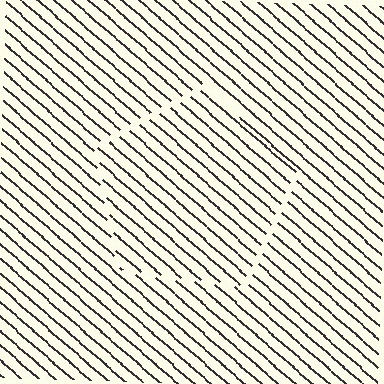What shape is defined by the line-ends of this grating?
An illusory pentagon. The interior of the shape contains the same grating, shifted by half a period — the contour is defined by the phase discontinuity where line-ends from the inner and outer gratings abut.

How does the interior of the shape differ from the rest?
The interior of the shape contains the same grating, shifted by half a period — the contour is defined by the phase discontinuity where line-ends from the inner and outer gratings abut.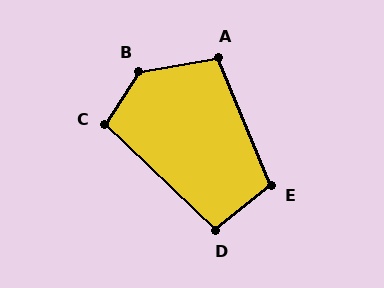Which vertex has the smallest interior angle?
D, at approximately 97 degrees.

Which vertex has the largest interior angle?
B, at approximately 133 degrees.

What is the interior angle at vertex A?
Approximately 103 degrees (obtuse).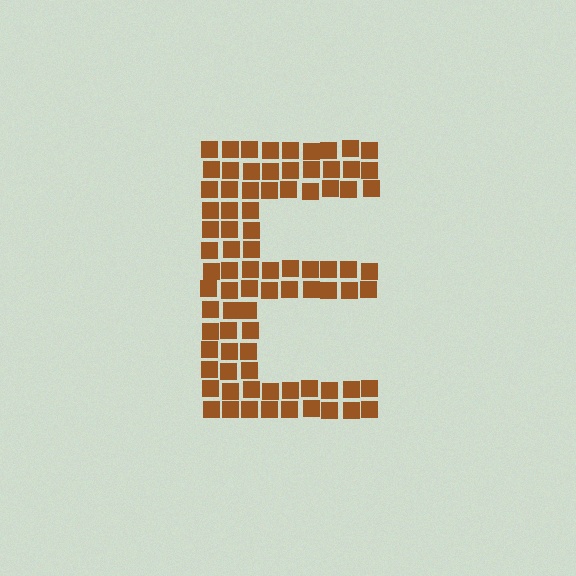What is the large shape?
The large shape is the letter E.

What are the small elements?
The small elements are squares.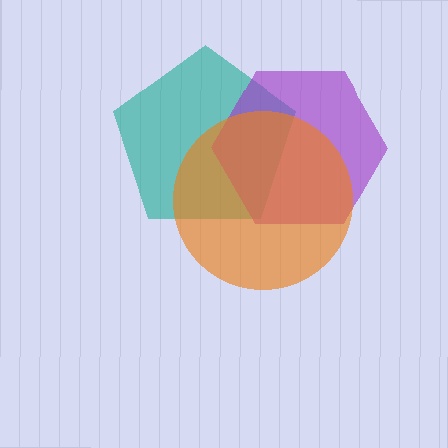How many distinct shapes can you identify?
There are 3 distinct shapes: a teal pentagon, a purple hexagon, an orange circle.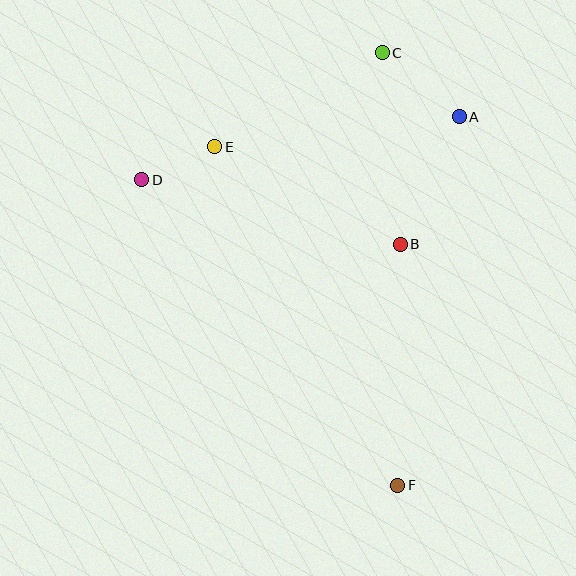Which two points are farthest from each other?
Points C and F are farthest from each other.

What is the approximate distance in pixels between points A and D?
The distance between A and D is approximately 323 pixels.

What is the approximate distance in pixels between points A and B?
The distance between A and B is approximately 141 pixels.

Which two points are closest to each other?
Points D and E are closest to each other.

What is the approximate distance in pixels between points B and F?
The distance between B and F is approximately 241 pixels.